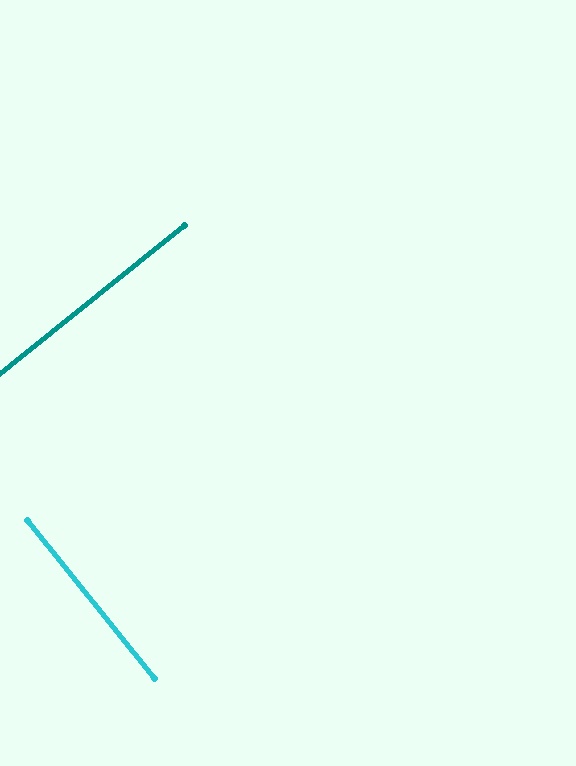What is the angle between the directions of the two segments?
Approximately 90 degrees.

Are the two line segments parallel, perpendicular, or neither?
Perpendicular — they meet at approximately 90°.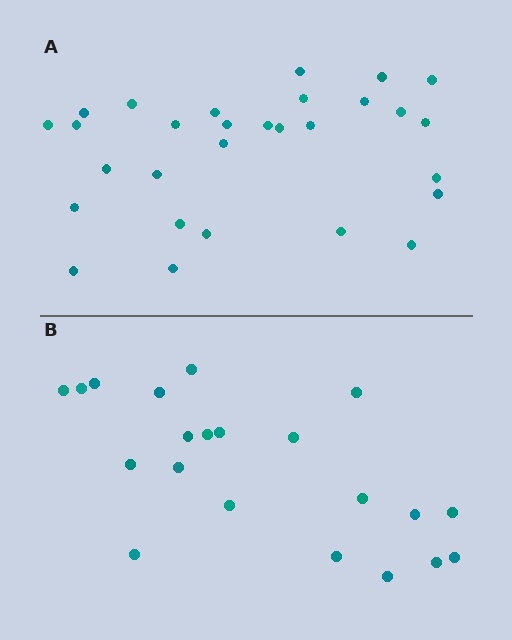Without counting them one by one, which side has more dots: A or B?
Region A (the top region) has more dots.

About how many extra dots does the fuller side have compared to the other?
Region A has roughly 8 or so more dots than region B.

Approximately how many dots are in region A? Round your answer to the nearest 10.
About 30 dots. (The exact count is 29, which rounds to 30.)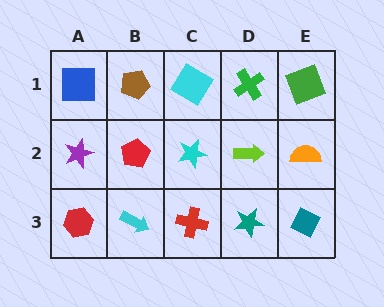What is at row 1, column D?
A green cross.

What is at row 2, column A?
A purple star.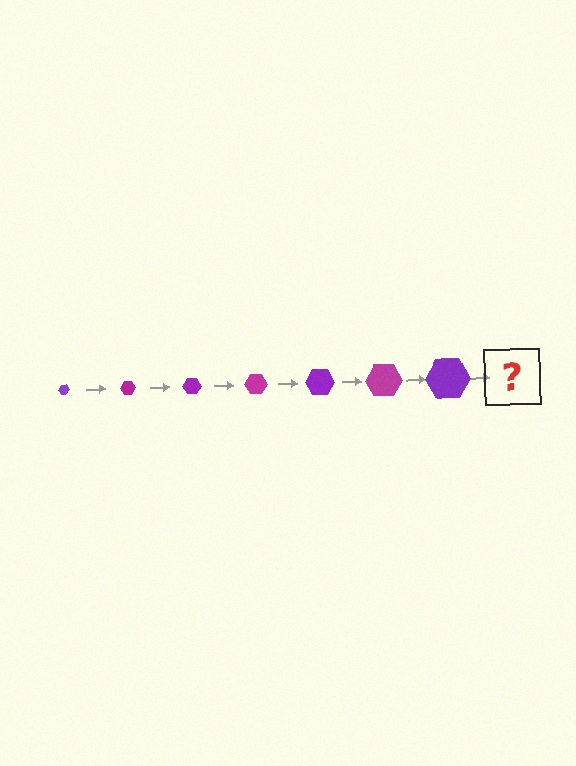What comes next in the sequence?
The next element should be a magenta hexagon, larger than the previous one.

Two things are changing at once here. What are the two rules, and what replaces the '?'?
The two rules are that the hexagon grows larger each step and the color cycles through purple and magenta. The '?' should be a magenta hexagon, larger than the previous one.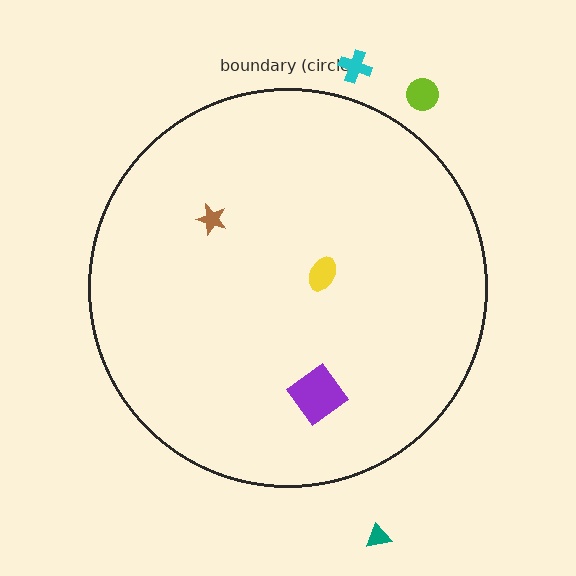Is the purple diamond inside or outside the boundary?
Inside.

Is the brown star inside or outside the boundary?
Inside.